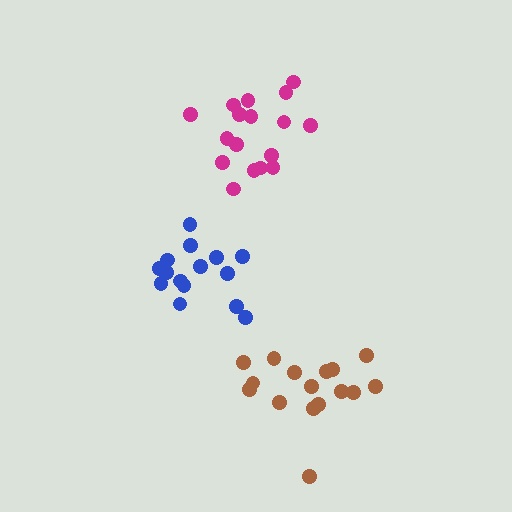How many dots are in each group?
Group 1: 15 dots, Group 2: 17 dots, Group 3: 16 dots (48 total).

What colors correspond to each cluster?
The clusters are colored: blue, magenta, brown.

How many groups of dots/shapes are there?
There are 3 groups.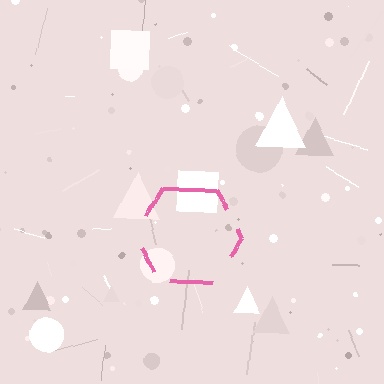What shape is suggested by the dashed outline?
The dashed outline suggests a hexagon.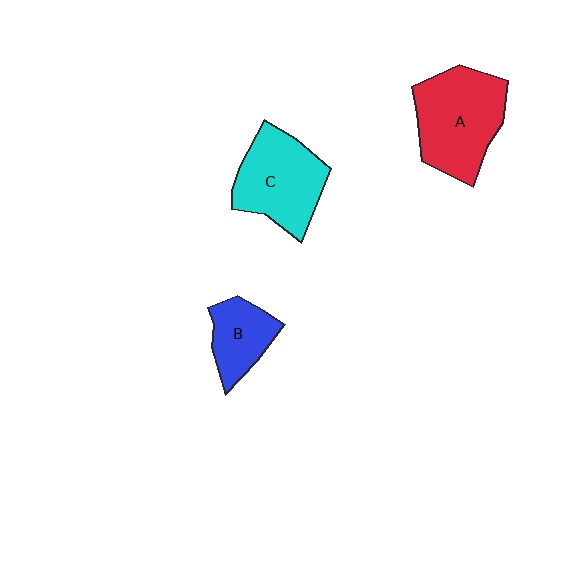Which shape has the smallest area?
Shape B (blue).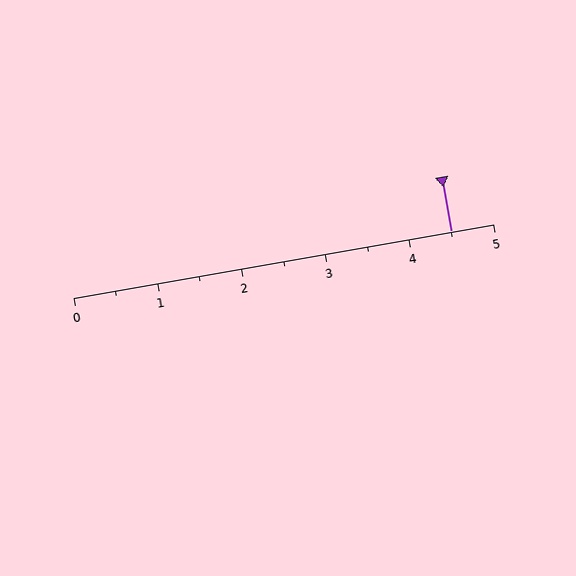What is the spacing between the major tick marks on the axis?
The major ticks are spaced 1 apart.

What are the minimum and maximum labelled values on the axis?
The axis runs from 0 to 5.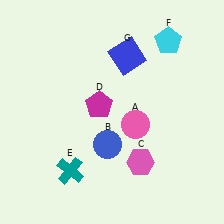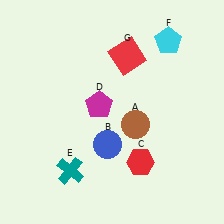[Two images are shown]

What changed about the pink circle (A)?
In Image 1, A is pink. In Image 2, it changed to brown.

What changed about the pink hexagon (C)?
In Image 1, C is pink. In Image 2, it changed to red.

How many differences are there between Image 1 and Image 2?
There are 3 differences between the two images.